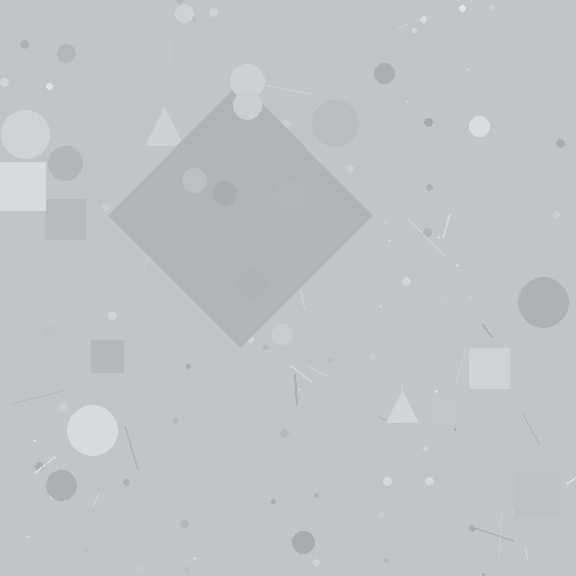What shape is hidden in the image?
A diamond is hidden in the image.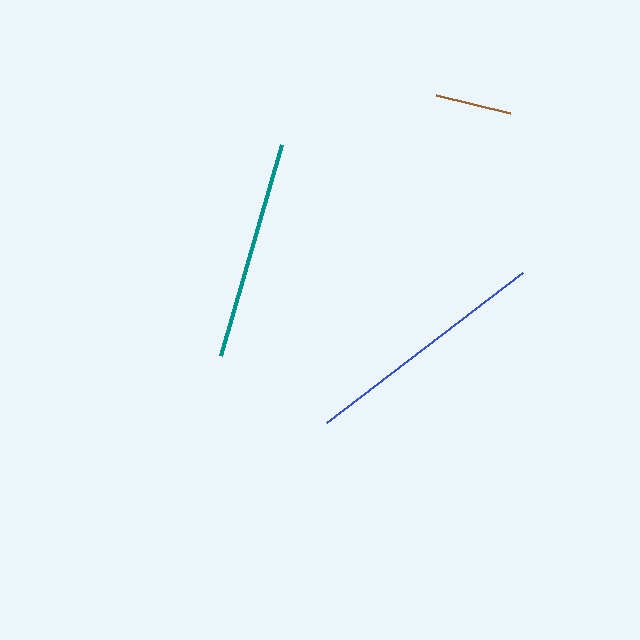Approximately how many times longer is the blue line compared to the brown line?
The blue line is approximately 3.3 times the length of the brown line.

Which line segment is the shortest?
The brown line is the shortest at approximately 75 pixels.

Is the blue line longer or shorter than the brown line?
The blue line is longer than the brown line.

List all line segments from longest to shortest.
From longest to shortest: blue, teal, brown.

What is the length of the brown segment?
The brown segment is approximately 75 pixels long.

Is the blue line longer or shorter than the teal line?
The blue line is longer than the teal line.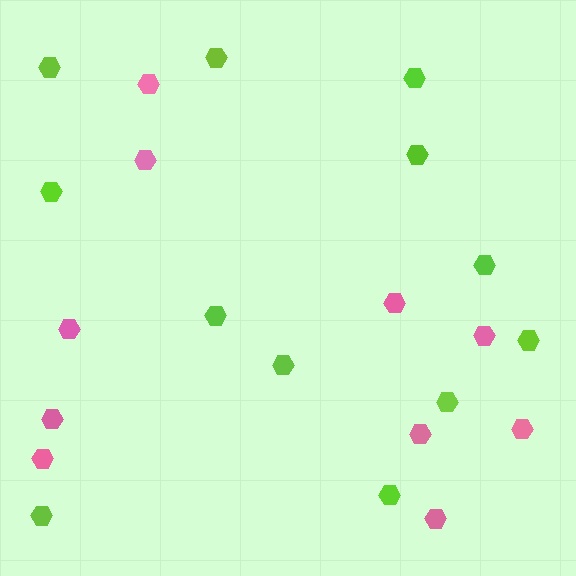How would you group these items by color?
There are 2 groups: one group of lime hexagons (12) and one group of pink hexagons (10).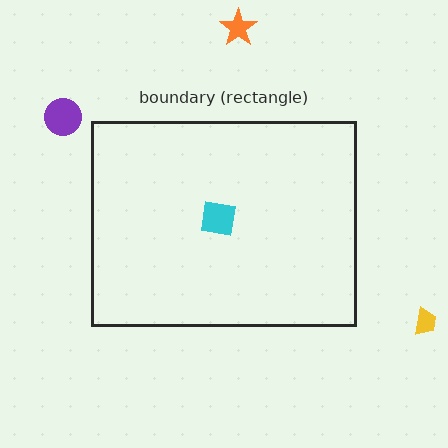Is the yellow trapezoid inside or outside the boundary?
Outside.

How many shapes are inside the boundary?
1 inside, 3 outside.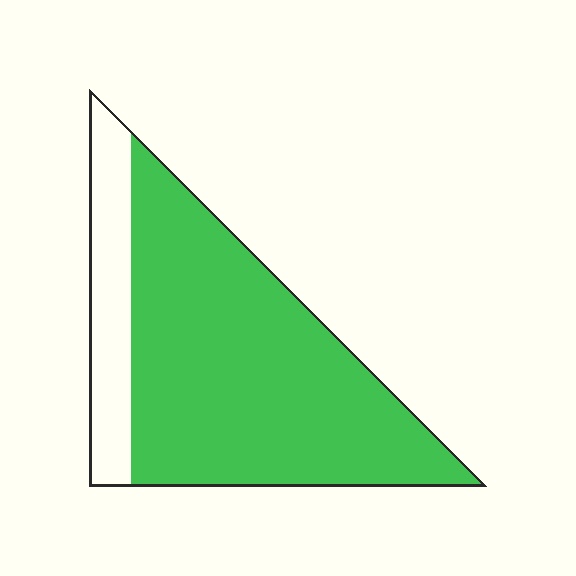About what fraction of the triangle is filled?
About four fifths (4/5).